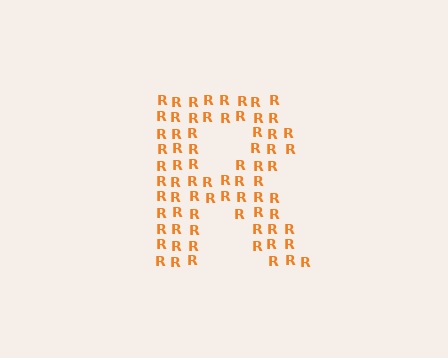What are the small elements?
The small elements are letter R's.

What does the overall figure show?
The overall figure shows the letter R.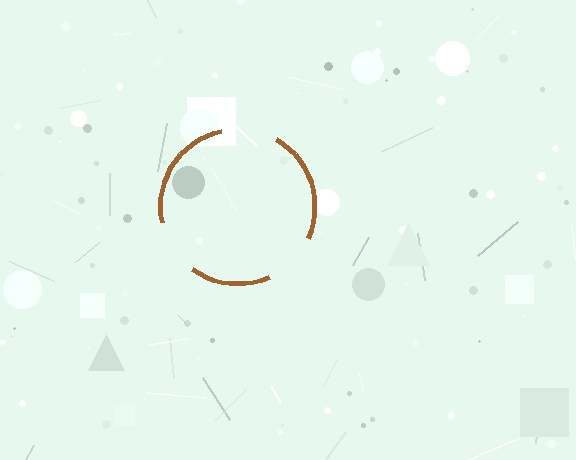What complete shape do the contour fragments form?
The contour fragments form a circle.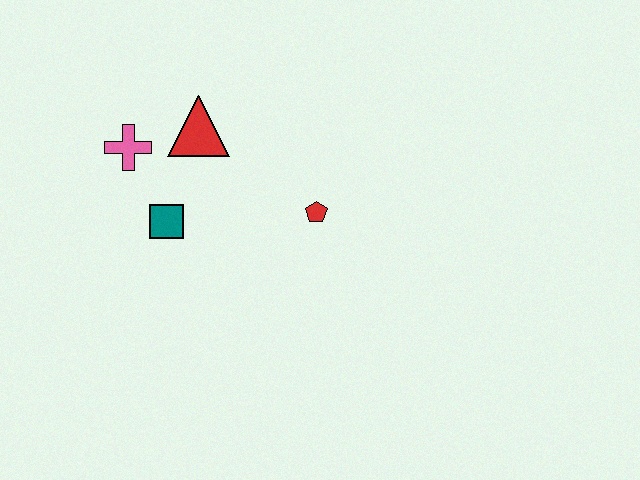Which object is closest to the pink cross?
The red triangle is closest to the pink cross.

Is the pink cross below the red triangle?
Yes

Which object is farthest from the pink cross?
The red pentagon is farthest from the pink cross.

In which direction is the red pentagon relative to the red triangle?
The red pentagon is to the right of the red triangle.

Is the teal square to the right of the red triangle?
No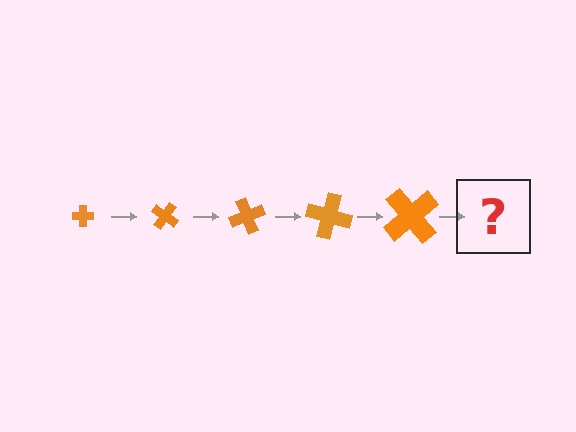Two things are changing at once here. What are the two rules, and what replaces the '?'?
The two rules are that the cross grows larger each step and it rotates 35 degrees each step. The '?' should be a cross, larger than the previous one and rotated 175 degrees from the start.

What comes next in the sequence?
The next element should be a cross, larger than the previous one and rotated 175 degrees from the start.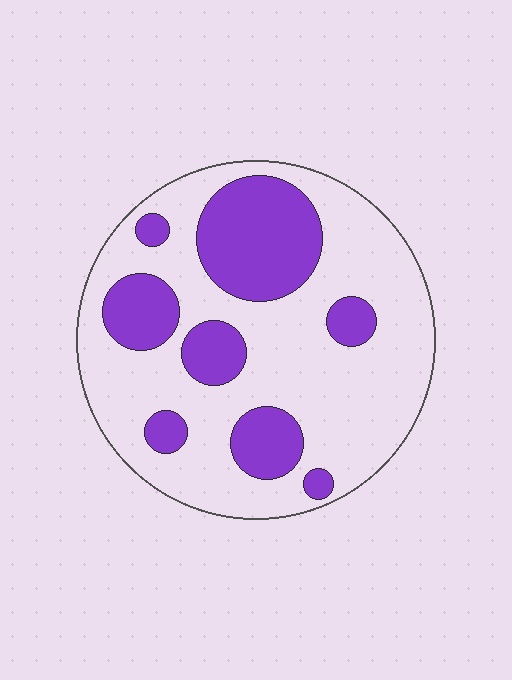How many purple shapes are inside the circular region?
8.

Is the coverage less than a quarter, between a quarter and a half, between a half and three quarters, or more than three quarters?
Between a quarter and a half.